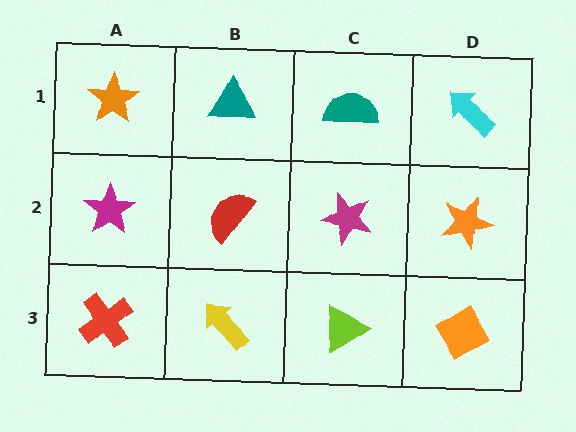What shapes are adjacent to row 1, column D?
An orange star (row 2, column D), a teal semicircle (row 1, column C).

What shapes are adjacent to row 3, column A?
A magenta star (row 2, column A), a yellow arrow (row 3, column B).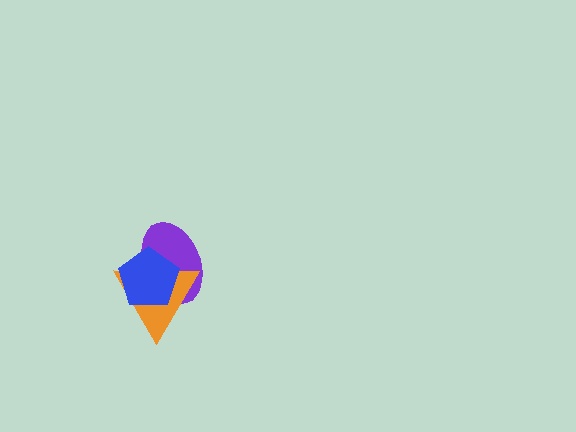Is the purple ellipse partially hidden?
Yes, it is partially covered by another shape.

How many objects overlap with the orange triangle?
2 objects overlap with the orange triangle.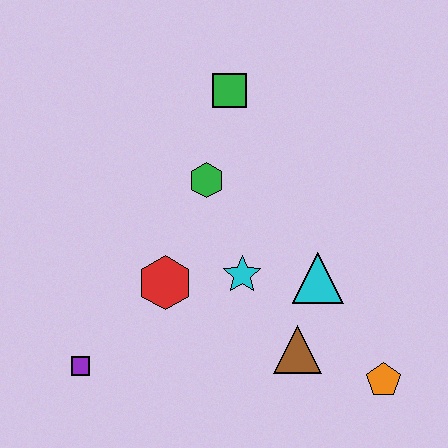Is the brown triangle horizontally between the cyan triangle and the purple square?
Yes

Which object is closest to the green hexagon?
The green square is closest to the green hexagon.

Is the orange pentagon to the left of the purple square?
No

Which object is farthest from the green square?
The orange pentagon is farthest from the green square.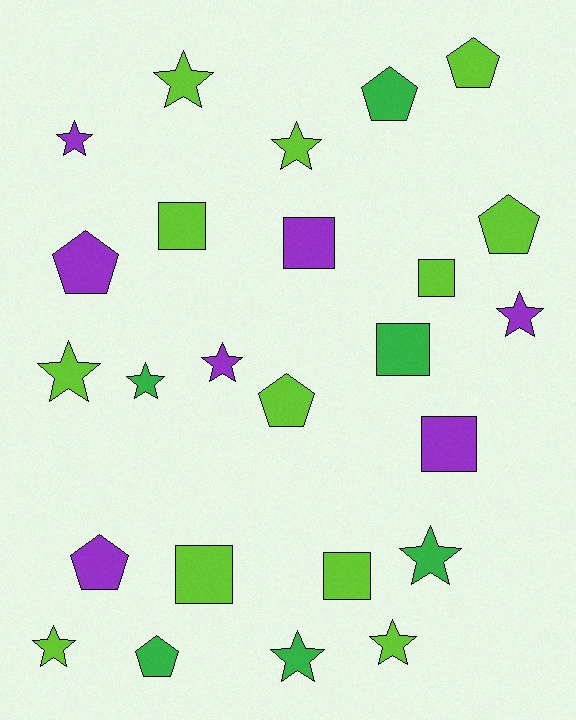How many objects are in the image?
There are 25 objects.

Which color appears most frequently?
Lime, with 12 objects.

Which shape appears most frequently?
Star, with 11 objects.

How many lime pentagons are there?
There are 3 lime pentagons.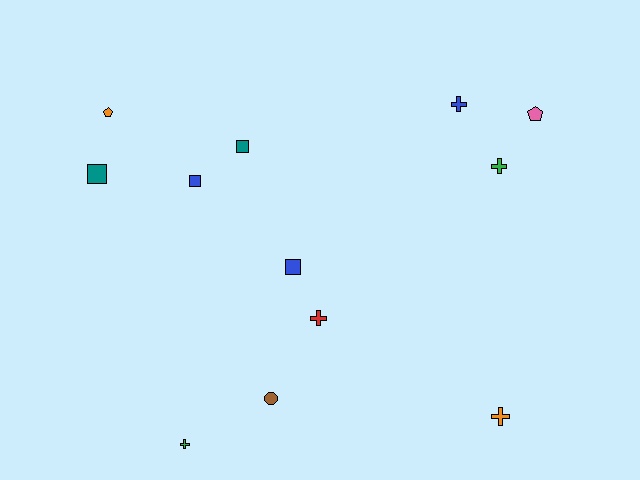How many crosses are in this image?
There are 5 crosses.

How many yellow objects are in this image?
There are no yellow objects.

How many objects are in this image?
There are 12 objects.